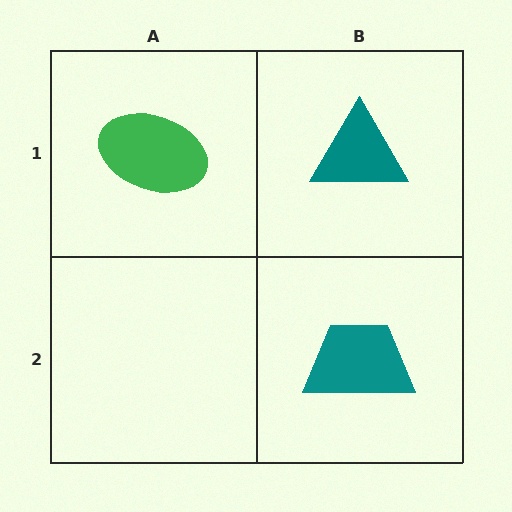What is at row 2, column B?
A teal trapezoid.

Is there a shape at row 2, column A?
No, that cell is empty.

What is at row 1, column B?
A teal triangle.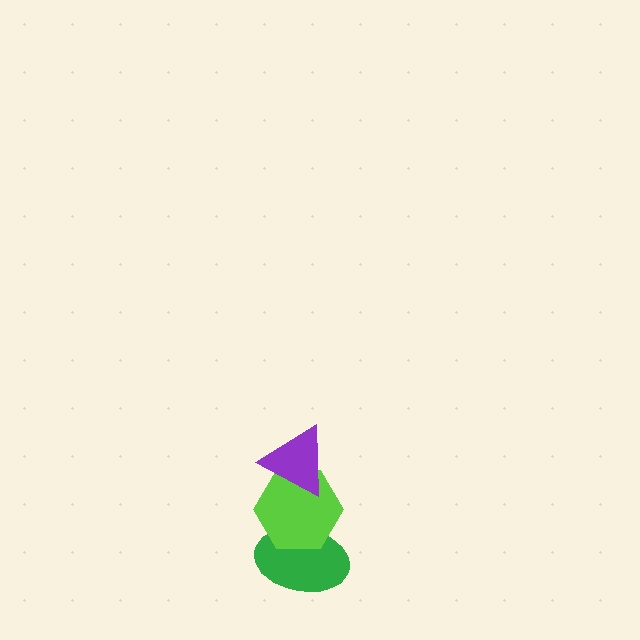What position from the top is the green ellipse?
The green ellipse is 3rd from the top.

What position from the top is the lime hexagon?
The lime hexagon is 2nd from the top.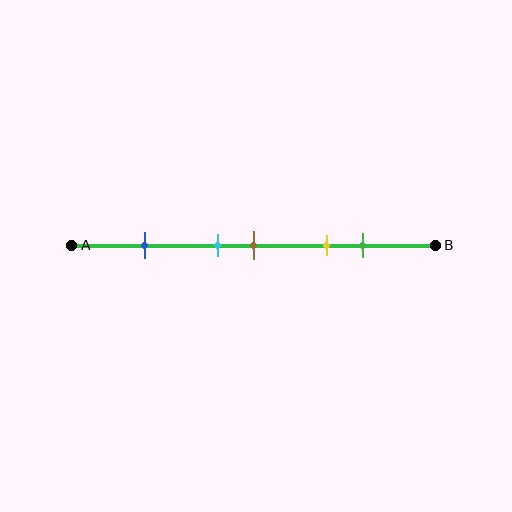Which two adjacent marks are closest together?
The cyan and brown marks are the closest adjacent pair.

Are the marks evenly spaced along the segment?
No, the marks are not evenly spaced.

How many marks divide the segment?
There are 5 marks dividing the segment.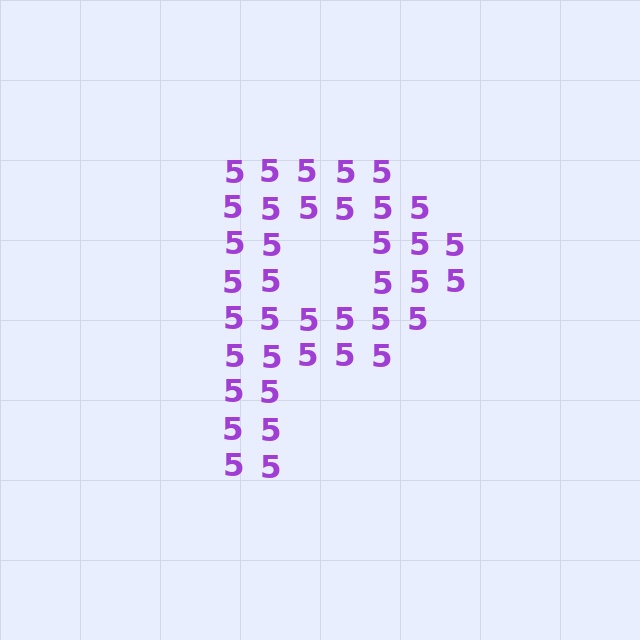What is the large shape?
The large shape is the letter P.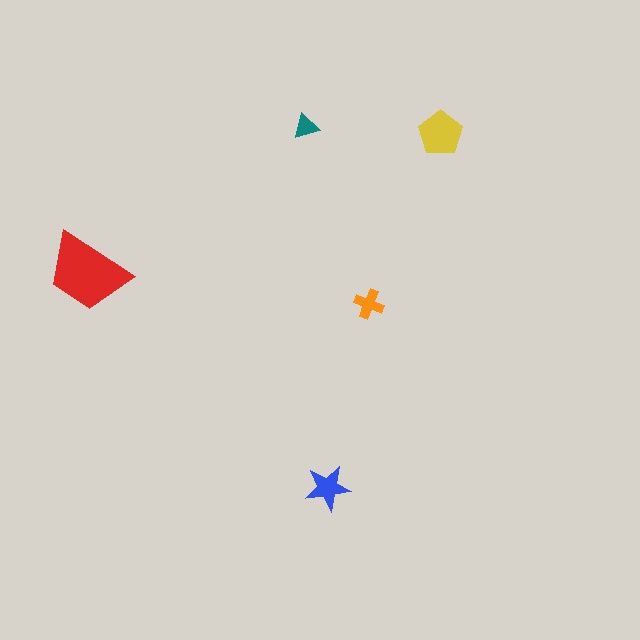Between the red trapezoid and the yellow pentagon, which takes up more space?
The red trapezoid.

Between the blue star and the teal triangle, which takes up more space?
The blue star.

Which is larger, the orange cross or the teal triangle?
The orange cross.